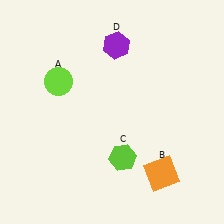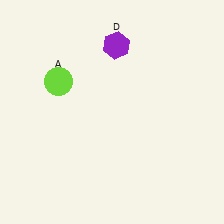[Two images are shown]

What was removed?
The orange square (B), the lime hexagon (C) were removed in Image 2.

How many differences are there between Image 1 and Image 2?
There are 2 differences between the two images.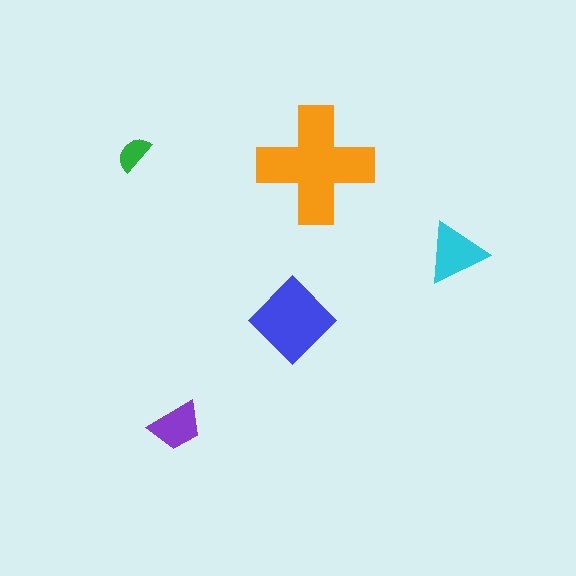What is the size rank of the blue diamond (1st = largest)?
2nd.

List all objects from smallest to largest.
The green semicircle, the purple trapezoid, the cyan triangle, the blue diamond, the orange cross.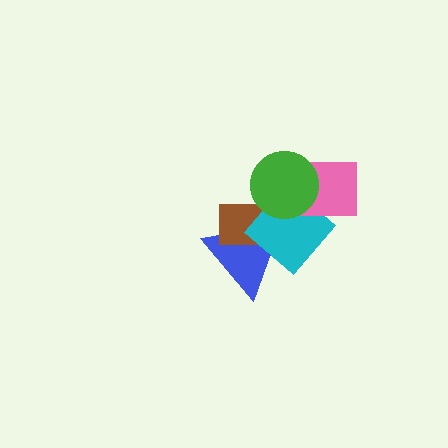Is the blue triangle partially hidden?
Yes, it is partially covered by another shape.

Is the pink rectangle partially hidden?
Yes, it is partially covered by another shape.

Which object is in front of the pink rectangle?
The green circle is in front of the pink rectangle.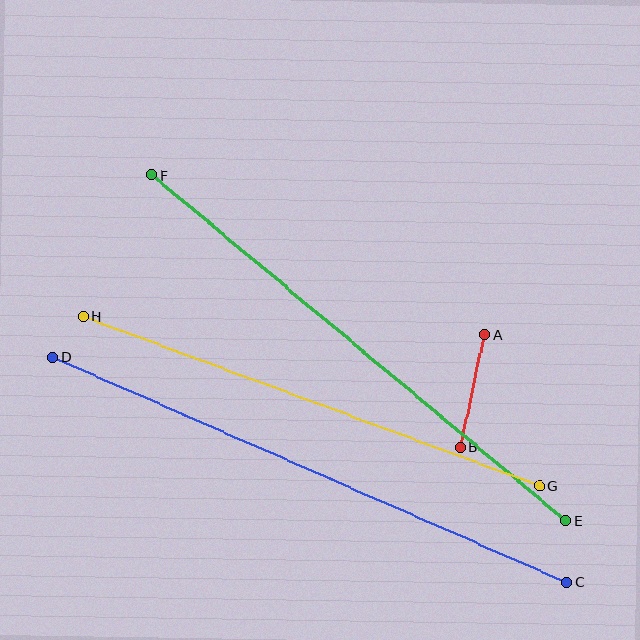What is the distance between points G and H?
The distance is approximately 487 pixels.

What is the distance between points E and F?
The distance is approximately 539 pixels.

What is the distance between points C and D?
The distance is approximately 561 pixels.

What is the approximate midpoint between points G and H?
The midpoint is at approximately (312, 401) pixels.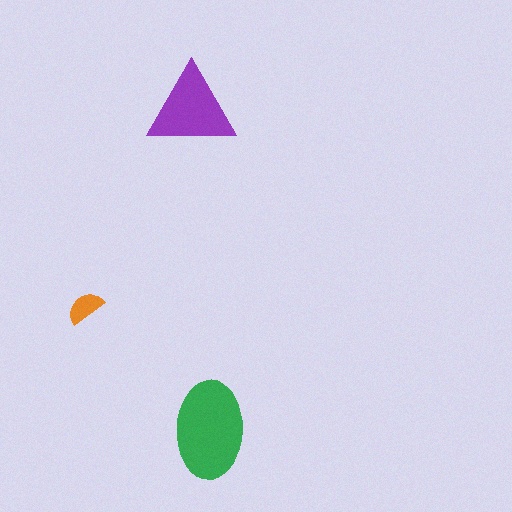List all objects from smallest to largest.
The orange semicircle, the purple triangle, the green ellipse.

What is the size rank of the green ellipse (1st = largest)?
1st.